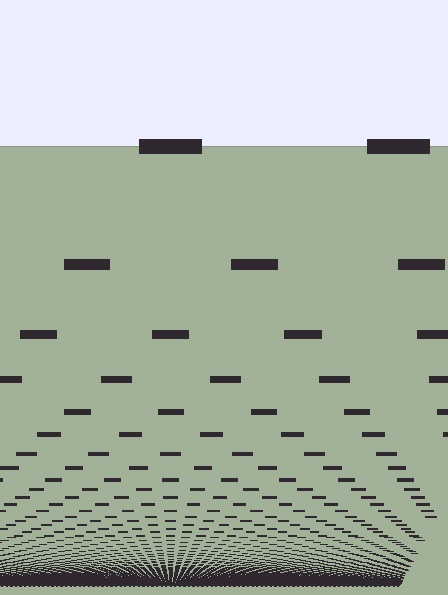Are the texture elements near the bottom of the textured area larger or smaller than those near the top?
Smaller. The gradient is inverted — elements near the bottom are smaller and denser.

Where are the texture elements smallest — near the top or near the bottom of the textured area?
Near the bottom.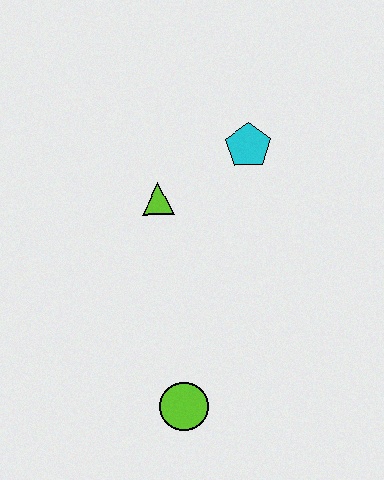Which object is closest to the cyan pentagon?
The lime triangle is closest to the cyan pentagon.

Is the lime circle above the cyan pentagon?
No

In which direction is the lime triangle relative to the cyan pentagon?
The lime triangle is to the left of the cyan pentagon.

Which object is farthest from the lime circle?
The cyan pentagon is farthest from the lime circle.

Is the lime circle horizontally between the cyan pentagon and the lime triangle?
Yes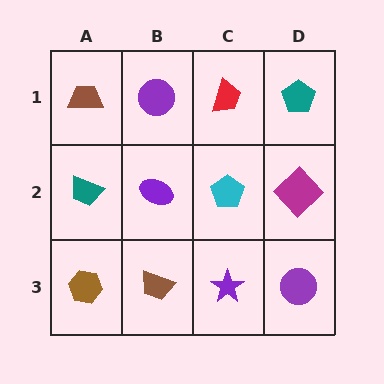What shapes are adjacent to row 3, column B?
A purple ellipse (row 2, column B), a brown hexagon (row 3, column A), a purple star (row 3, column C).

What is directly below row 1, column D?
A magenta diamond.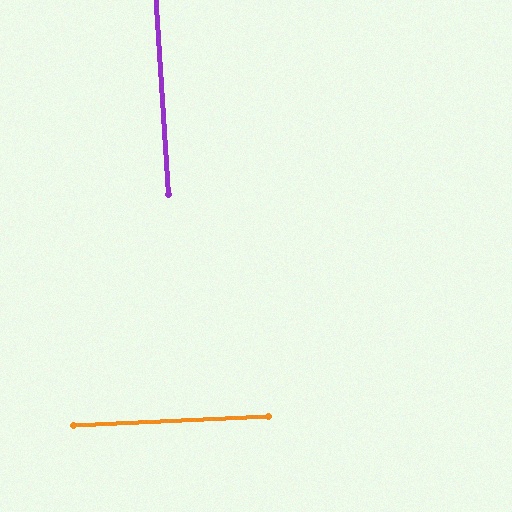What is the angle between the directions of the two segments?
Approximately 89 degrees.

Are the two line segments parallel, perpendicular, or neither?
Perpendicular — they meet at approximately 89°.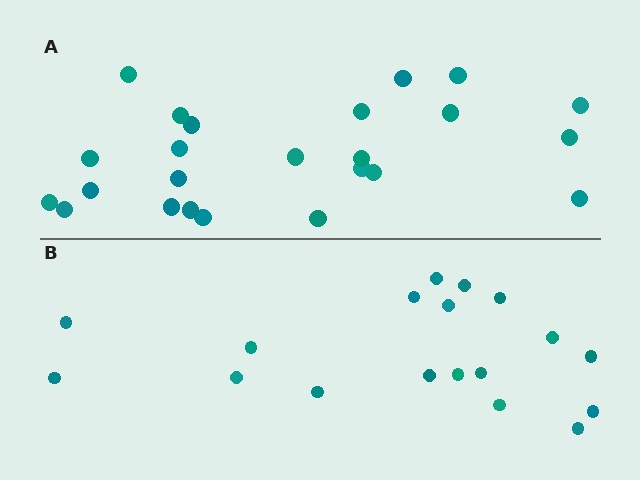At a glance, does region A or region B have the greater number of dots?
Region A (the top region) has more dots.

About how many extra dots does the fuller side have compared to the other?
Region A has about 6 more dots than region B.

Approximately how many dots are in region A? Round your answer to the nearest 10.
About 20 dots. (The exact count is 24, which rounds to 20.)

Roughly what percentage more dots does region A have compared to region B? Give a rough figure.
About 35% more.